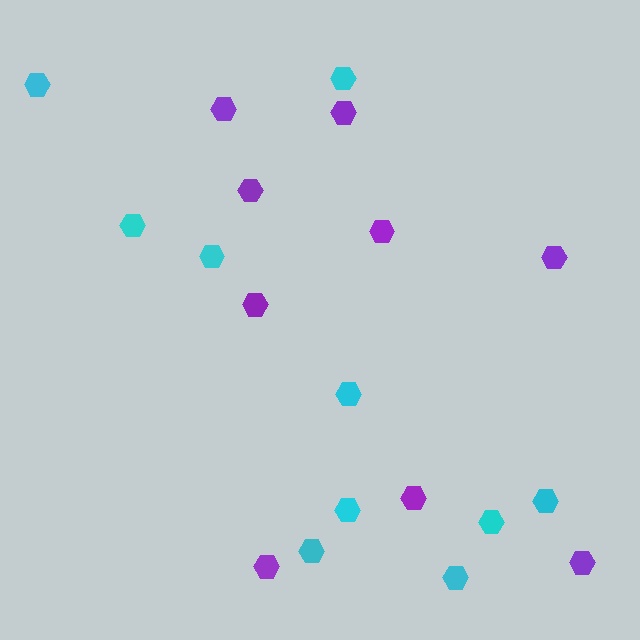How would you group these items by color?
There are 2 groups: one group of cyan hexagons (10) and one group of purple hexagons (9).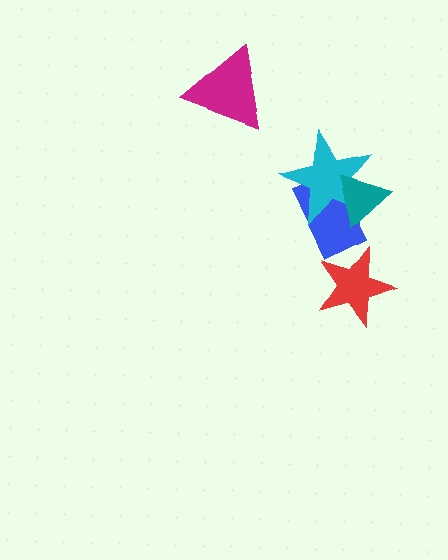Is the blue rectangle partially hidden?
Yes, it is partially covered by another shape.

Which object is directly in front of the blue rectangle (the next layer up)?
The cyan star is directly in front of the blue rectangle.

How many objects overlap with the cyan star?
2 objects overlap with the cyan star.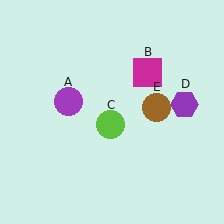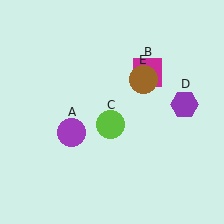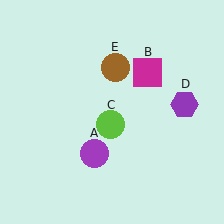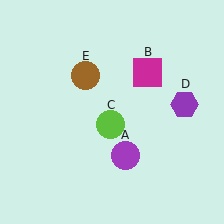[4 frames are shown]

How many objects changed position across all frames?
2 objects changed position: purple circle (object A), brown circle (object E).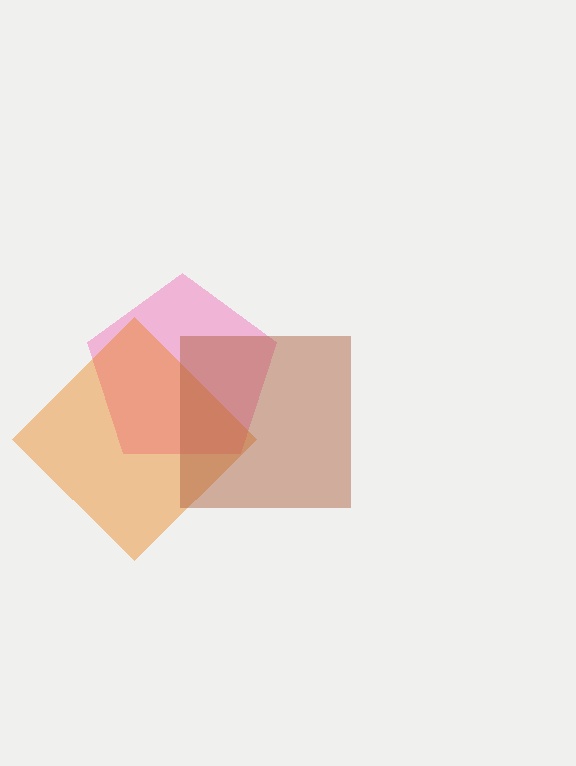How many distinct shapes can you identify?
There are 3 distinct shapes: a pink pentagon, an orange diamond, a brown square.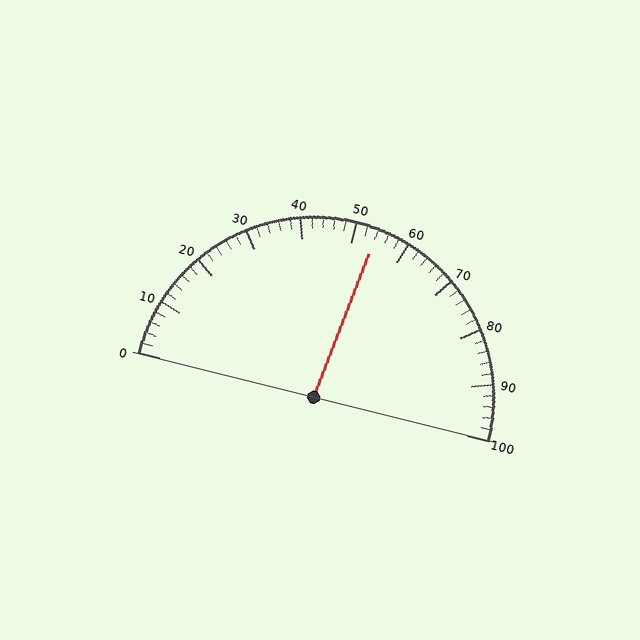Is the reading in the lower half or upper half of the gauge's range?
The reading is in the upper half of the range (0 to 100).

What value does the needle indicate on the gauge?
The needle indicates approximately 54.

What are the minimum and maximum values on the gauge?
The gauge ranges from 0 to 100.